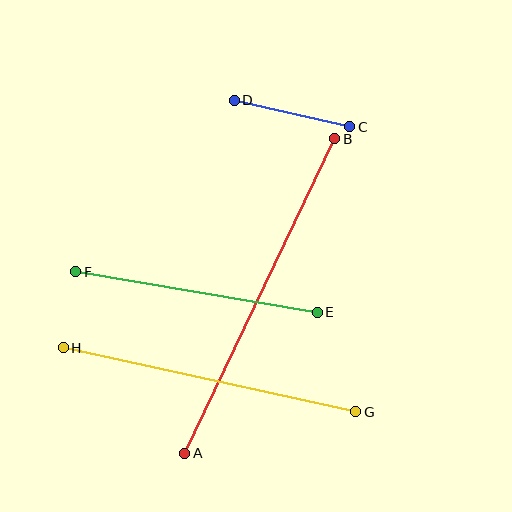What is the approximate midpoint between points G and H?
The midpoint is at approximately (209, 380) pixels.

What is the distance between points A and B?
The distance is approximately 349 pixels.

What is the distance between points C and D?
The distance is approximately 118 pixels.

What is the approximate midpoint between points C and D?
The midpoint is at approximately (292, 113) pixels.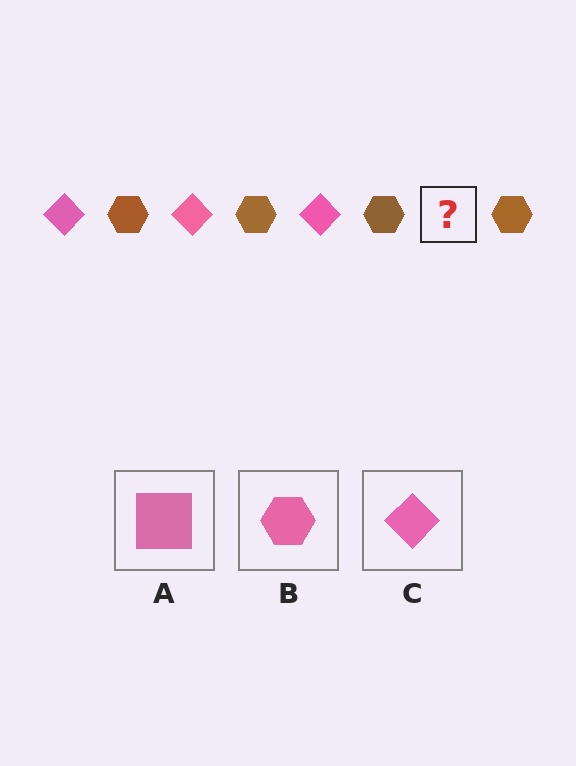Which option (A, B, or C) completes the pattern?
C.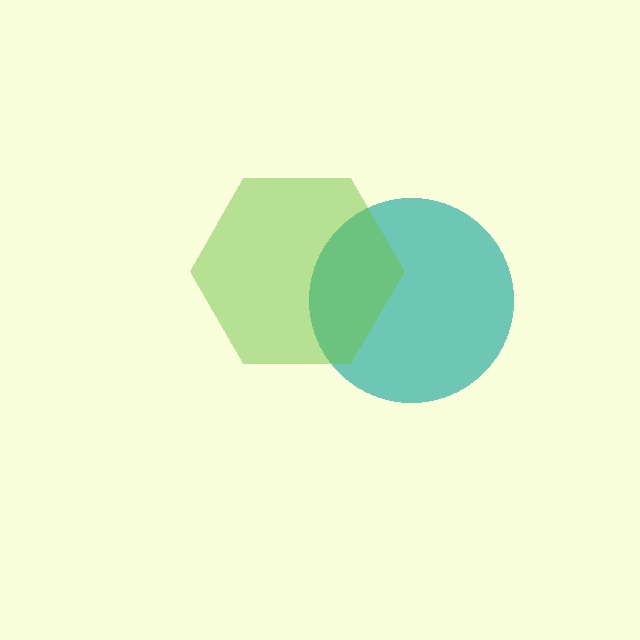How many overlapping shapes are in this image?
There are 2 overlapping shapes in the image.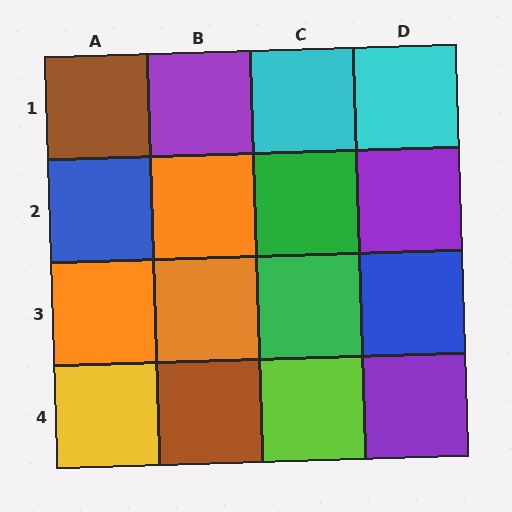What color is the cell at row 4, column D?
Purple.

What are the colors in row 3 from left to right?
Orange, orange, green, blue.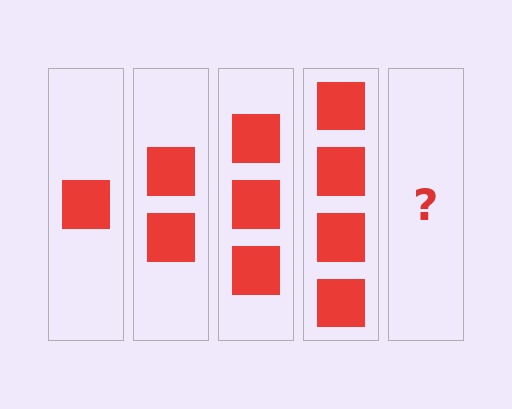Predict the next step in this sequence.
The next step is 5 squares.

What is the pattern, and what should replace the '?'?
The pattern is that each step adds one more square. The '?' should be 5 squares.